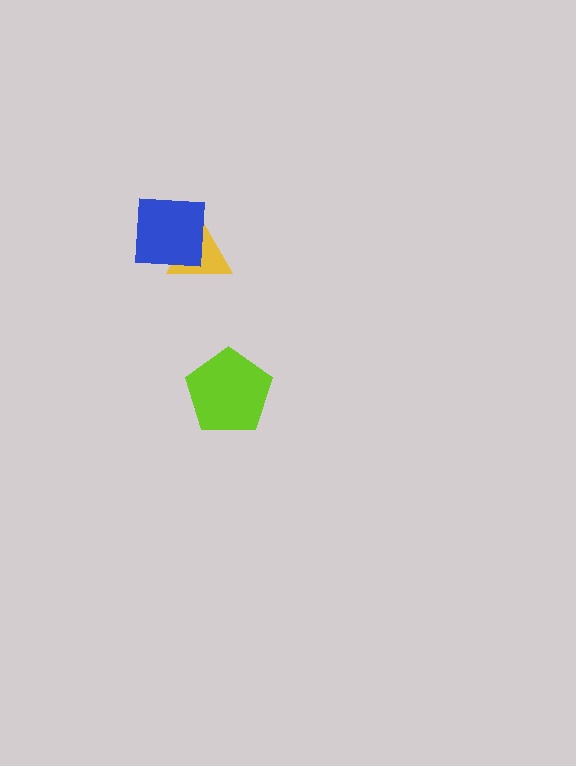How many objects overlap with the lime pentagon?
0 objects overlap with the lime pentagon.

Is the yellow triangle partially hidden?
Yes, it is partially covered by another shape.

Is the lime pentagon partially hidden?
No, no other shape covers it.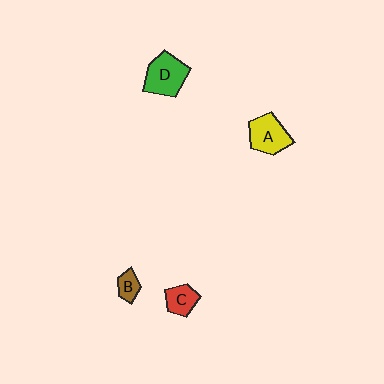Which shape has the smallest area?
Shape B (brown).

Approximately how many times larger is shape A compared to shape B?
Approximately 2.3 times.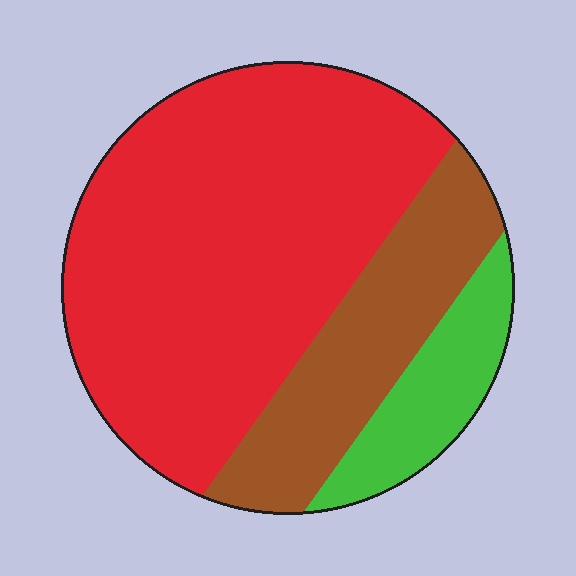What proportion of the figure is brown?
Brown takes up about one quarter (1/4) of the figure.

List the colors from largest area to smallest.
From largest to smallest: red, brown, green.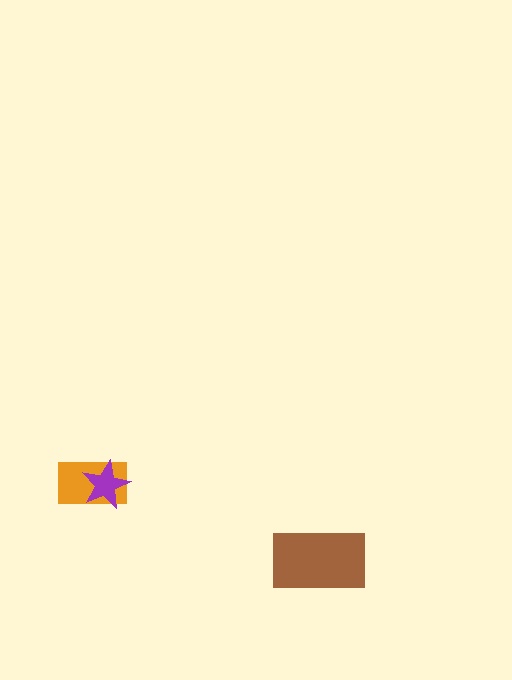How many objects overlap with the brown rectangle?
0 objects overlap with the brown rectangle.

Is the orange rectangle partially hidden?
Yes, it is partially covered by another shape.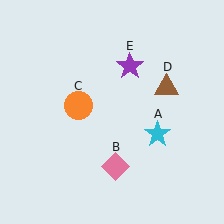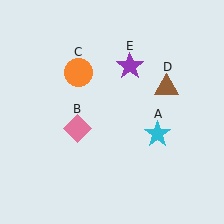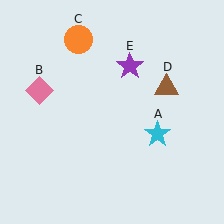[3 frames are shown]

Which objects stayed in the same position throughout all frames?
Cyan star (object A) and brown triangle (object D) and purple star (object E) remained stationary.